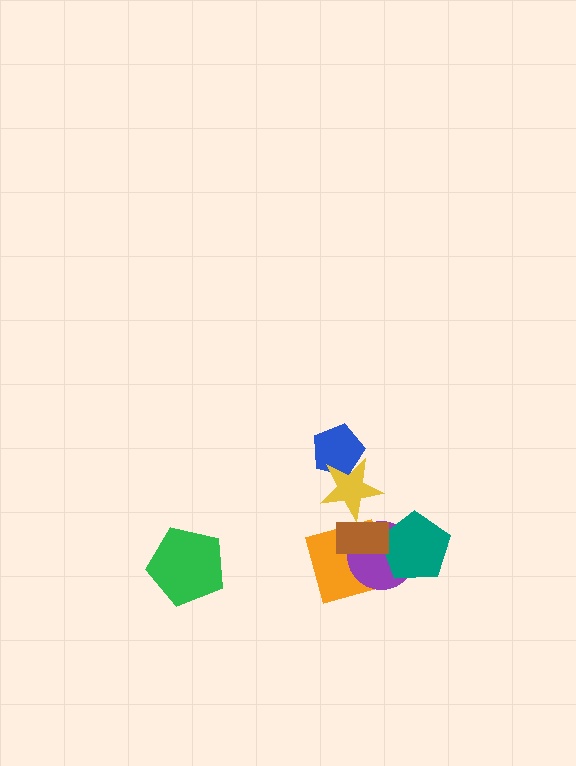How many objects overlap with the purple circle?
3 objects overlap with the purple circle.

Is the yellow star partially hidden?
Yes, it is partially covered by another shape.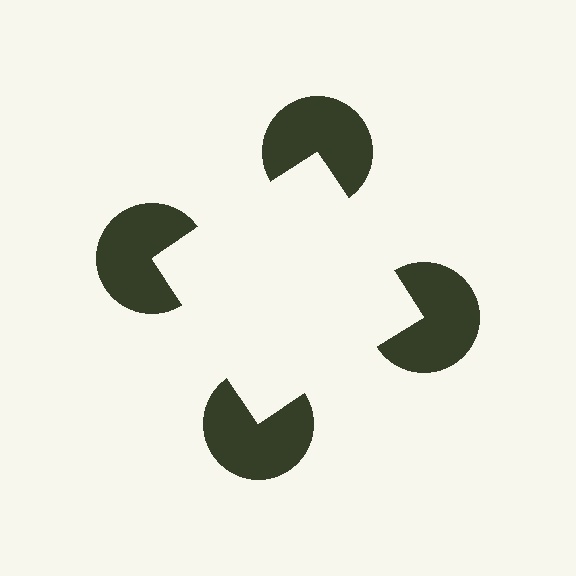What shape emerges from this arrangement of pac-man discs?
An illusory square — its edges are inferred from the aligned wedge cuts in the pac-man discs, not physically drawn.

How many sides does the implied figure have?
4 sides.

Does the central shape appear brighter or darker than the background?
It typically appears slightly brighter than the background, even though no actual brightness change is drawn.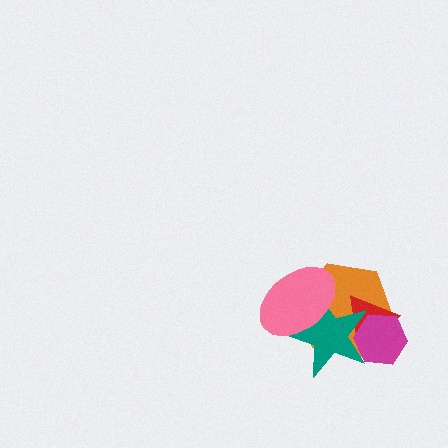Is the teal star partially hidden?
Yes, it is partially covered by another shape.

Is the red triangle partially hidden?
Yes, it is partially covered by another shape.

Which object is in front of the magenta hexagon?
The teal star is in front of the magenta hexagon.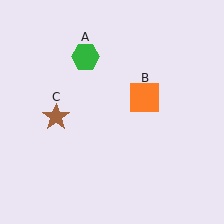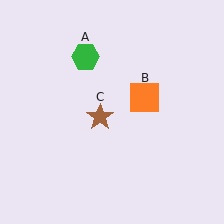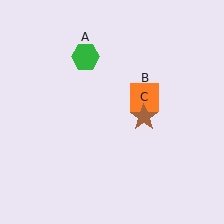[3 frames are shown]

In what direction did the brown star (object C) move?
The brown star (object C) moved right.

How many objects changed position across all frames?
1 object changed position: brown star (object C).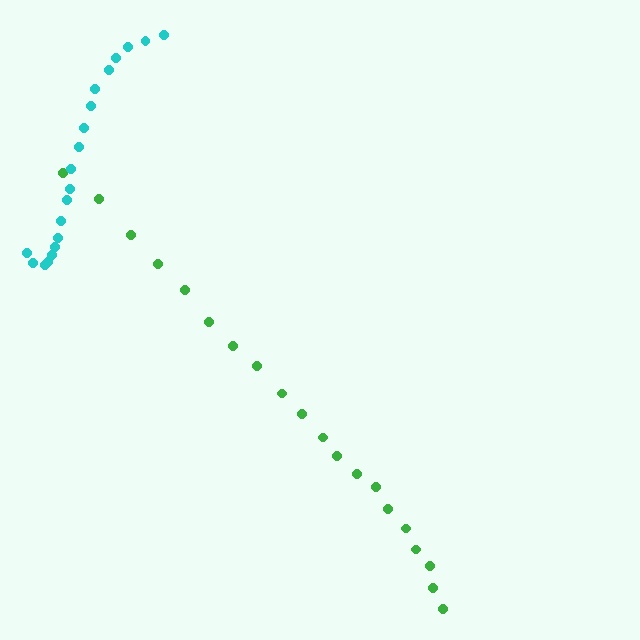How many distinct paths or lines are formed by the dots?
There are 2 distinct paths.